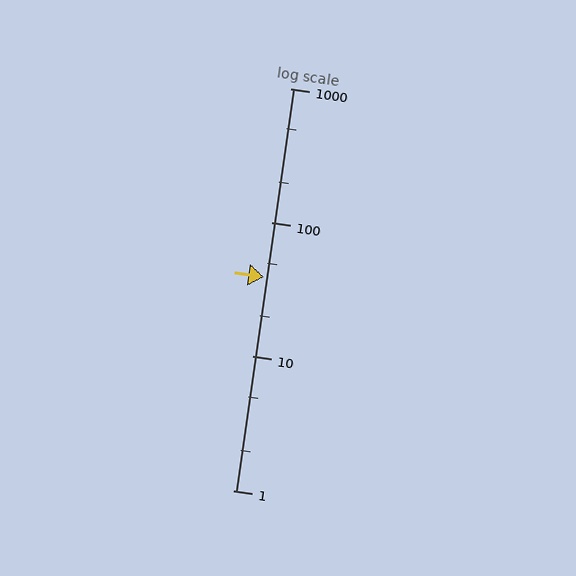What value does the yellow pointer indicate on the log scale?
The pointer indicates approximately 39.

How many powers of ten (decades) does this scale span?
The scale spans 3 decades, from 1 to 1000.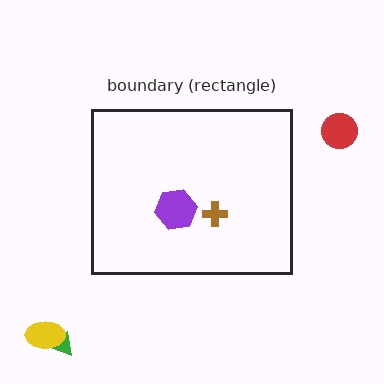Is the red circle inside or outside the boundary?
Outside.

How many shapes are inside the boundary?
2 inside, 3 outside.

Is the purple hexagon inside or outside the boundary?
Inside.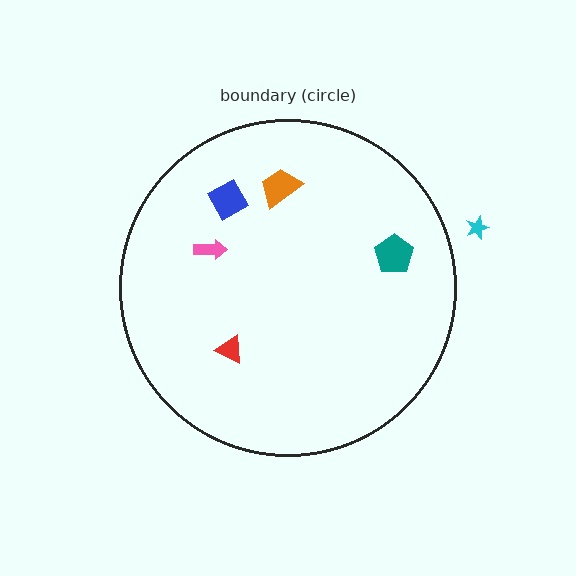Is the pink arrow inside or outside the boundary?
Inside.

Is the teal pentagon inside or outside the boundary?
Inside.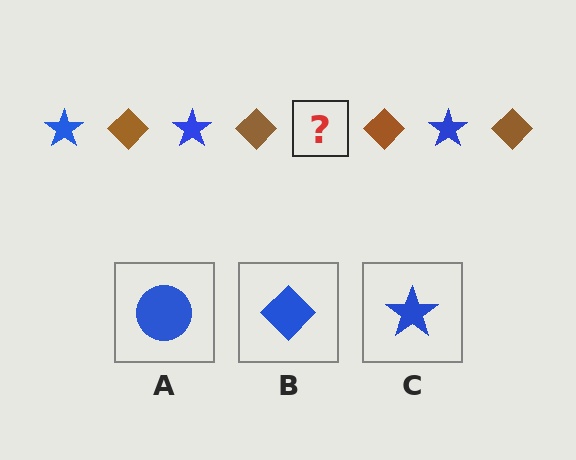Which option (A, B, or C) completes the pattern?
C.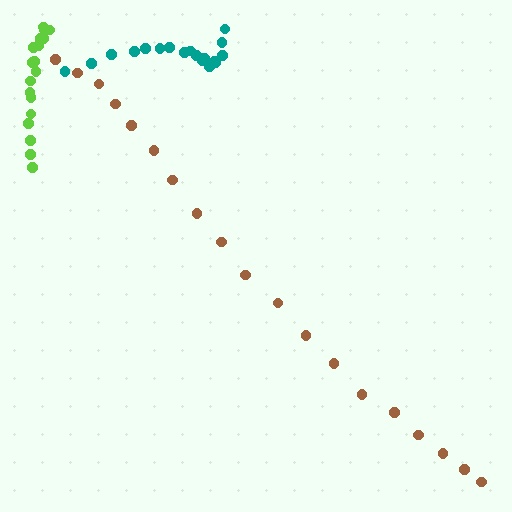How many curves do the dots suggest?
There are 3 distinct paths.